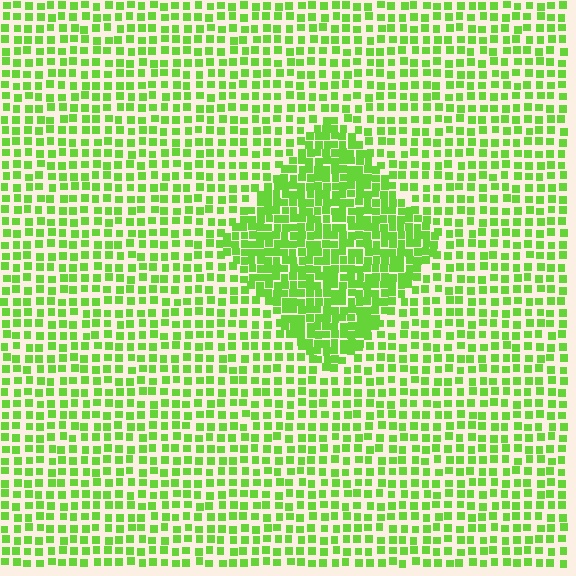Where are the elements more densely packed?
The elements are more densely packed inside the diamond boundary.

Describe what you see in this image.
The image contains small lime elements arranged at two different densities. A diamond-shaped region is visible where the elements are more densely packed than the surrounding area.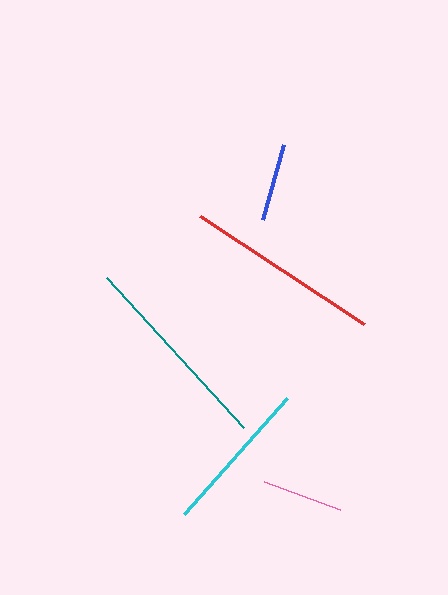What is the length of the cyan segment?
The cyan segment is approximately 154 pixels long.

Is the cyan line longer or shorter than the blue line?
The cyan line is longer than the blue line.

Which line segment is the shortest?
The blue line is the shortest at approximately 78 pixels.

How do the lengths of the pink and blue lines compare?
The pink and blue lines are approximately the same length.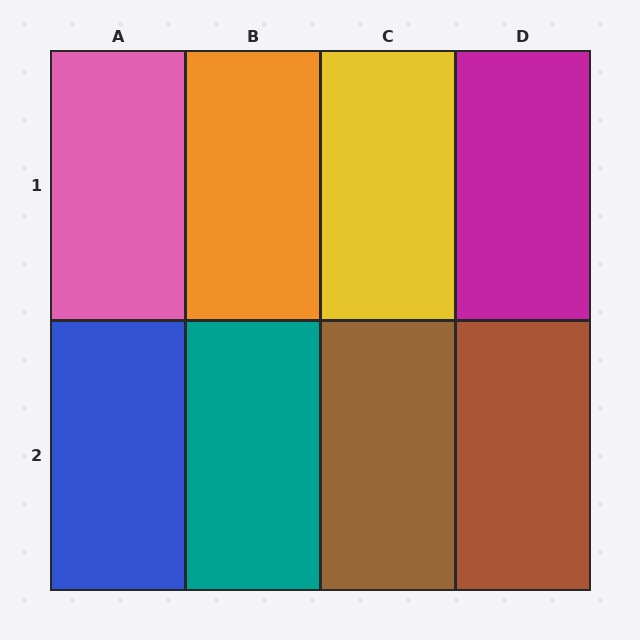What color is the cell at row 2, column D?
Brown.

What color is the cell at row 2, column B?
Teal.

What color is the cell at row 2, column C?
Brown.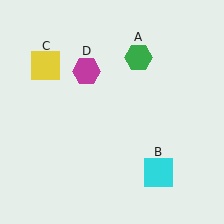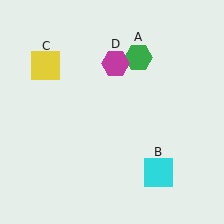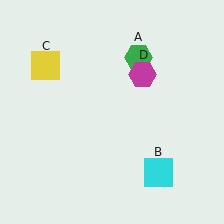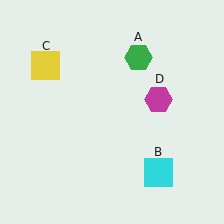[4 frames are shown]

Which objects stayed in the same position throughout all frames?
Green hexagon (object A) and cyan square (object B) and yellow square (object C) remained stationary.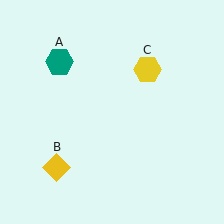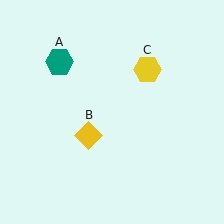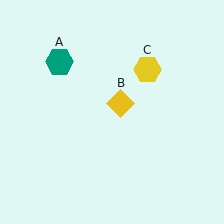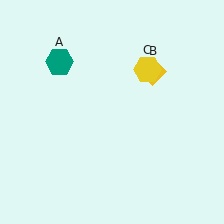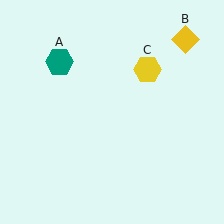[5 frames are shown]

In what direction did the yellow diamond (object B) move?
The yellow diamond (object B) moved up and to the right.